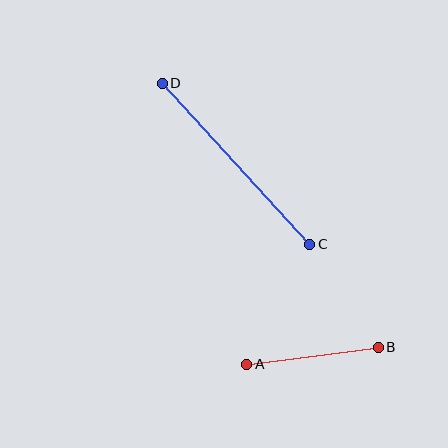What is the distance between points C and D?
The distance is approximately 218 pixels.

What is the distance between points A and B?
The distance is approximately 133 pixels.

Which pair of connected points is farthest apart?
Points C and D are farthest apart.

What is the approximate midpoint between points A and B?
The midpoint is at approximately (312, 356) pixels.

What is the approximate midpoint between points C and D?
The midpoint is at approximately (236, 164) pixels.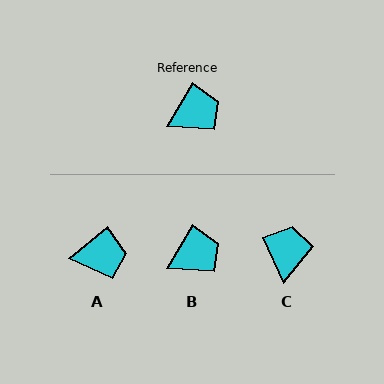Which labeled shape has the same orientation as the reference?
B.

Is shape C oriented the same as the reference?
No, it is off by about 55 degrees.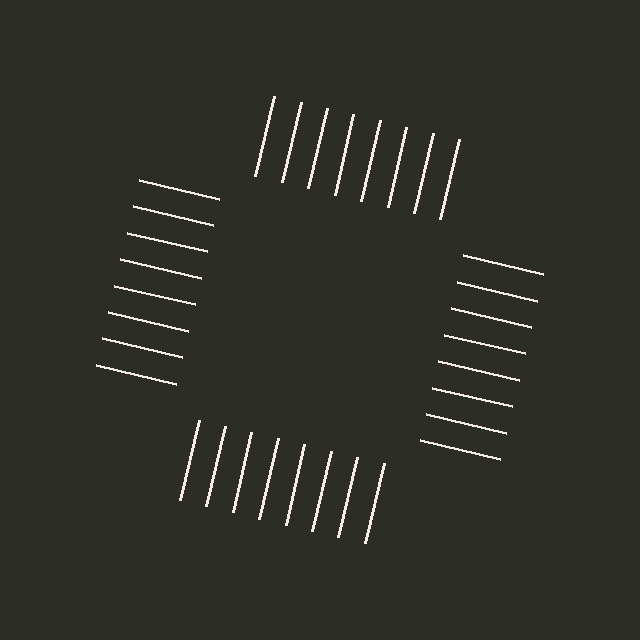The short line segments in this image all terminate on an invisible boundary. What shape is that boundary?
An illusory square — the line segments terminate on its edges but no continuous stroke is drawn.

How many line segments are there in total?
32 — 8 along each of the 4 edges.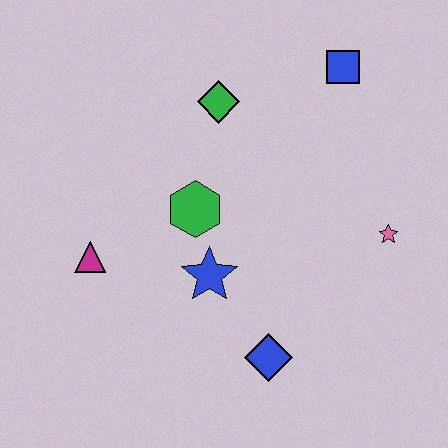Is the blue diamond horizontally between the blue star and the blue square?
Yes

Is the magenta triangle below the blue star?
No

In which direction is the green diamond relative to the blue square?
The green diamond is to the left of the blue square.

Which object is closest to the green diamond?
The green hexagon is closest to the green diamond.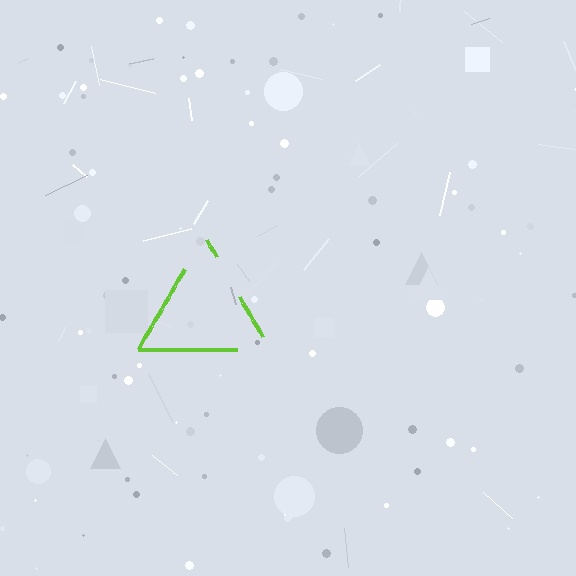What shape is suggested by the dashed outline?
The dashed outline suggests a triangle.